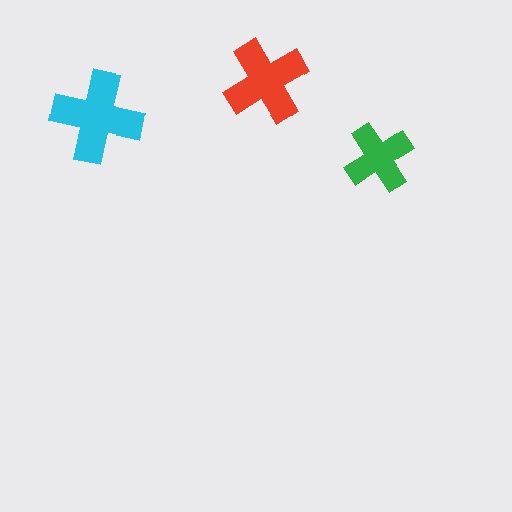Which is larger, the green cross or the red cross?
The red one.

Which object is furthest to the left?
The cyan cross is leftmost.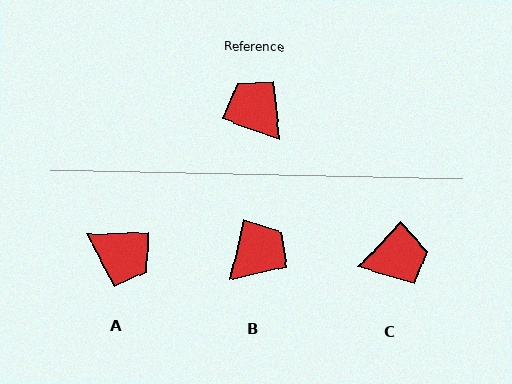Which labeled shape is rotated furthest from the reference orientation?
A, about 158 degrees away.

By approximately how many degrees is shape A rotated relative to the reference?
Approximately 158 degrees clockwise.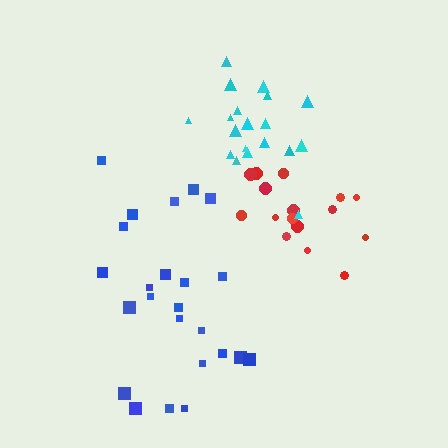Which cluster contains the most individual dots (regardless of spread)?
Blue (24).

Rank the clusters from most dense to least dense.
cyan, red, blue.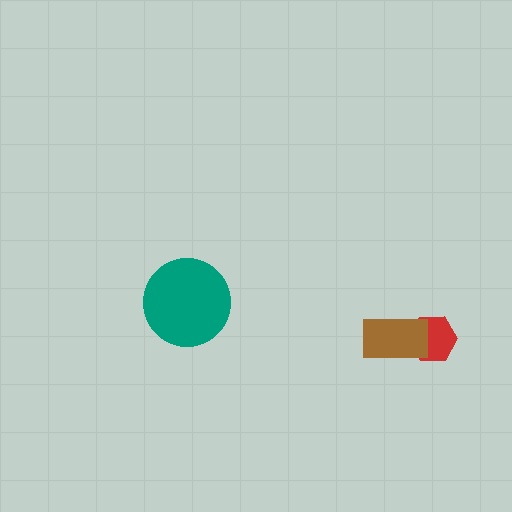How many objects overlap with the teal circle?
0 objects overlap with the teal circle.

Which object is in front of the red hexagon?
The brown rectangle is in front of the red hexagon.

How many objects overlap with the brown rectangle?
1 object overlaps with the brown rectangle.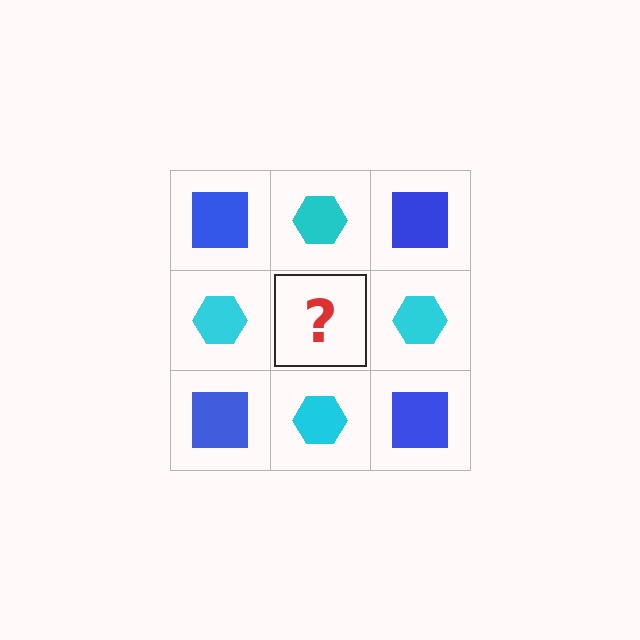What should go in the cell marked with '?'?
The missing cell should contain a blue square.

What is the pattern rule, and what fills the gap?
The rule is that it alternates blue square and cyan hexagon in a checkerboard pattern. The gap should be filled with a blue square.